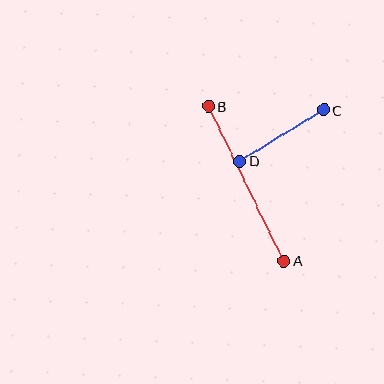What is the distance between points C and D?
The distance is approximately 98 pixels.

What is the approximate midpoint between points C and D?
The midpoint is at approximately (282, 135) pixels.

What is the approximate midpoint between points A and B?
The midpoint is at approximately (247, 184) pixels.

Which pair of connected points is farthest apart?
Points A and B are farthest apart.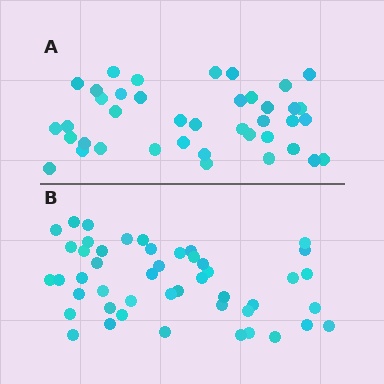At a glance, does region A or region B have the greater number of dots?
Region B (the bottom region) has more dots.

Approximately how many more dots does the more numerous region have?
Region B has roughly 8 or so more dots than region A.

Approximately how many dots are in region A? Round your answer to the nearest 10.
About 40 dots.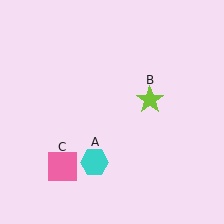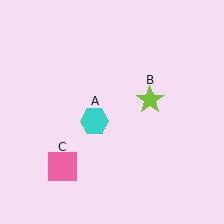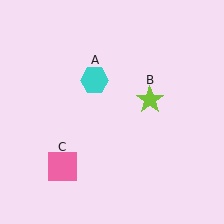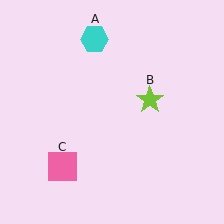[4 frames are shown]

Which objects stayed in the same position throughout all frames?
Lime star (object B) and pink square (object C) remained stationary.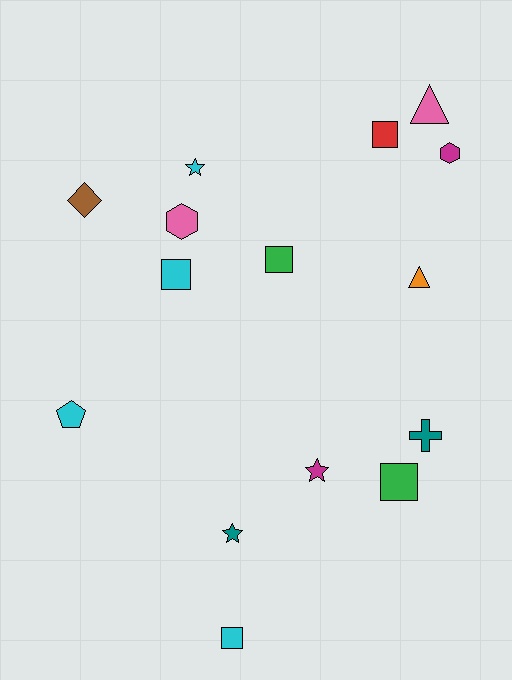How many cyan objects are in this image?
There are 4 cyan objects.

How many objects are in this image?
There are 15 objects.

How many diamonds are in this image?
There is 1 diamond.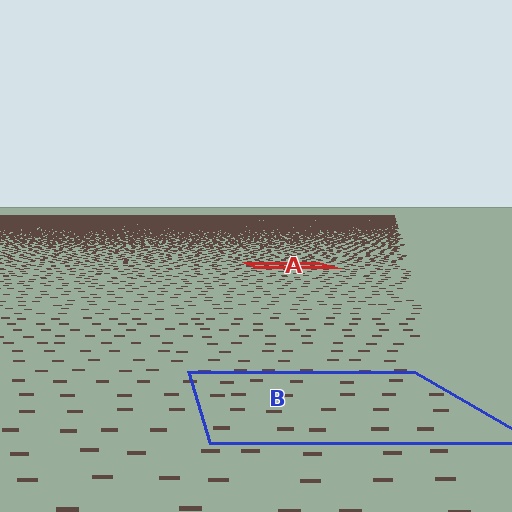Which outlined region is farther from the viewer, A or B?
Region A is farther from the viewer — the texture elements inside it appear smaller and more densely packed.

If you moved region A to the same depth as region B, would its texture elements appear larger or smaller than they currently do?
They would appear larger. At a closer depth, the same texture elements are projected at a bigger on-screen size.